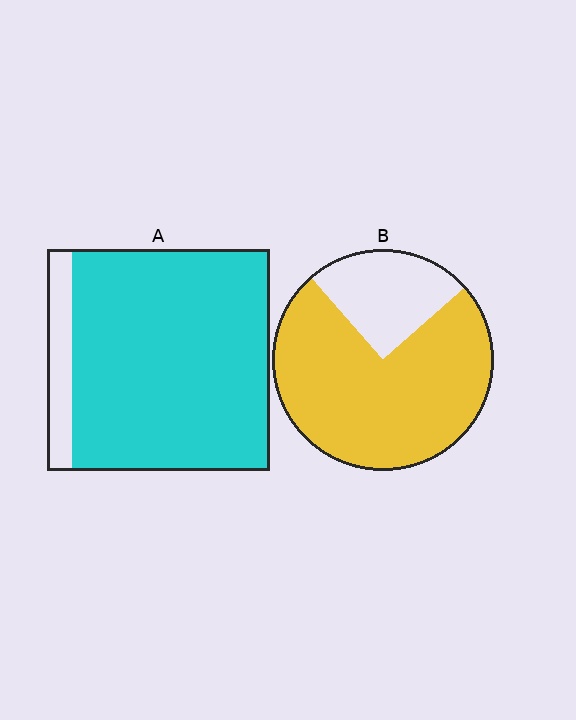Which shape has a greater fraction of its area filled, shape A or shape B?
Shape A.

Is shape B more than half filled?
Yes.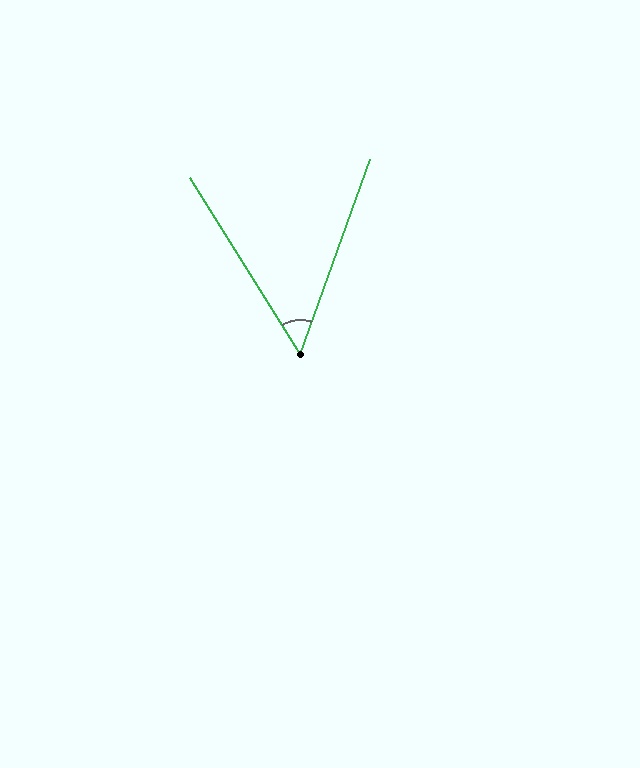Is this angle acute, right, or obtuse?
It is acute.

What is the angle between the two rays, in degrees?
Approximately 52 degrees.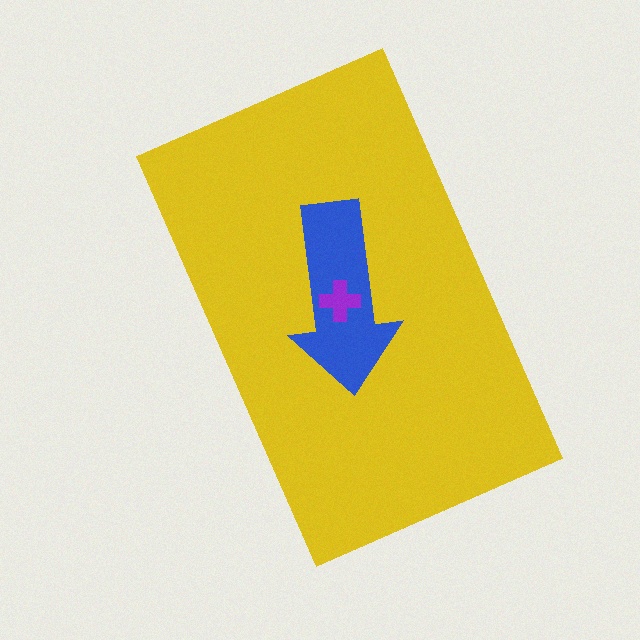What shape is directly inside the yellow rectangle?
The blue arrow.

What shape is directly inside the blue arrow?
The purple cross.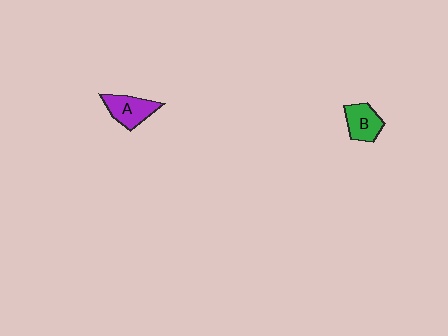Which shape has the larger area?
Shape A (purple).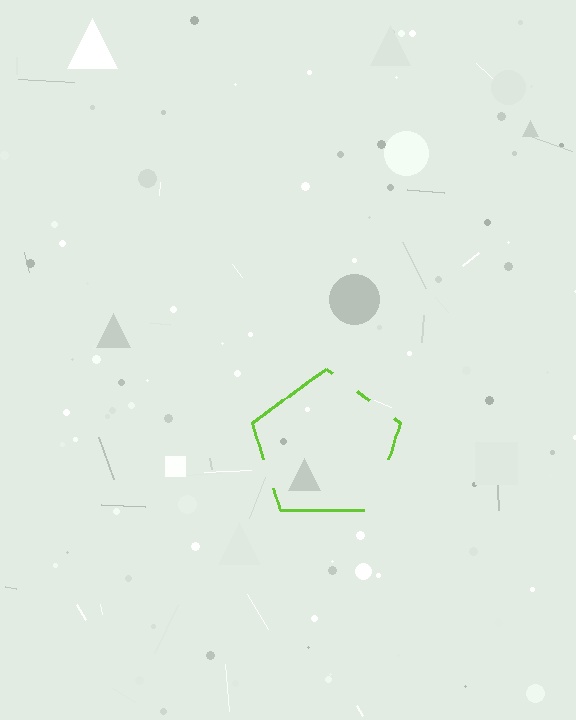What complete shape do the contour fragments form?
The contour fragments form a pentagon.